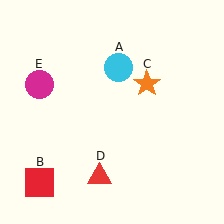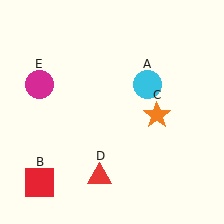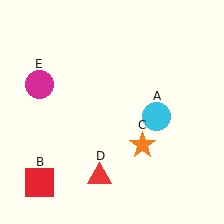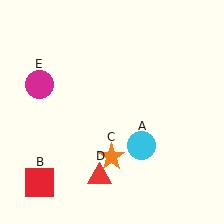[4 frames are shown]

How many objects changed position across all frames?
2 objects changed position: cyan circle (object A), orange star (object C).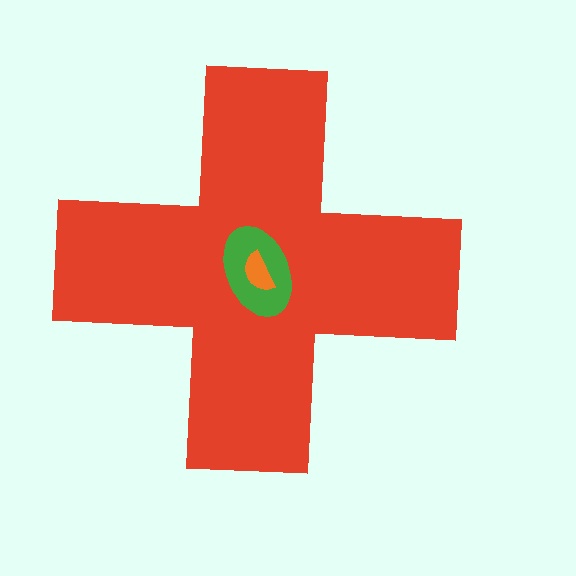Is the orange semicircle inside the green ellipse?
Yes.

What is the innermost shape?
The orange semicircle.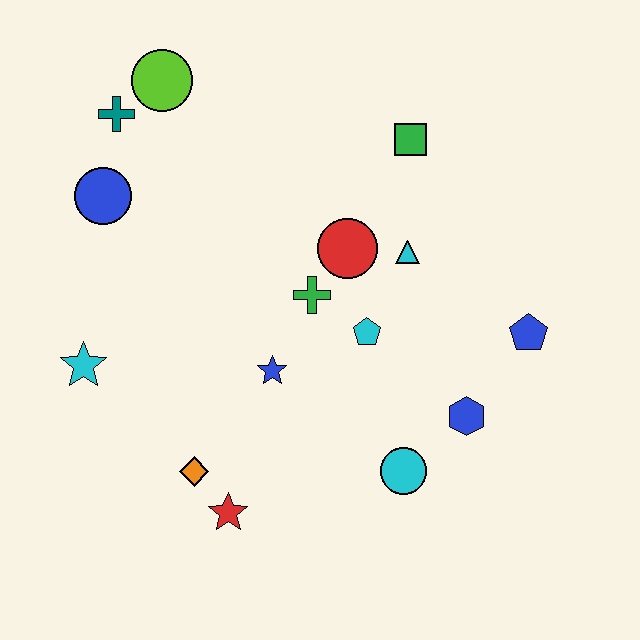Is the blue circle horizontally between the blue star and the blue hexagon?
No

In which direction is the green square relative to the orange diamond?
The green square is above the orange diamond.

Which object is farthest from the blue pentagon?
The teal cross is farthest from the blue pentagon.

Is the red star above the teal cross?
No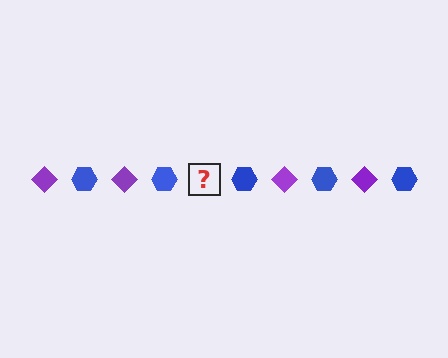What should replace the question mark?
The question mark should be replaced with a purple diamond.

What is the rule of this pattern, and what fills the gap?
The rule is that the pattern alternates between purple diamond and blue hexagon. The gap should be filled with a purple diamond.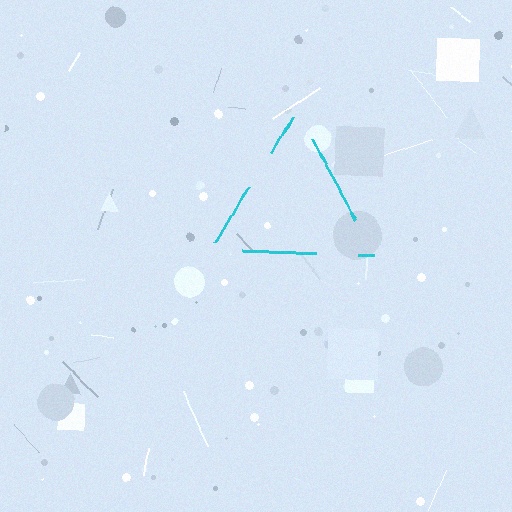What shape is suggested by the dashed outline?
The dashed outline suggests a triangle.